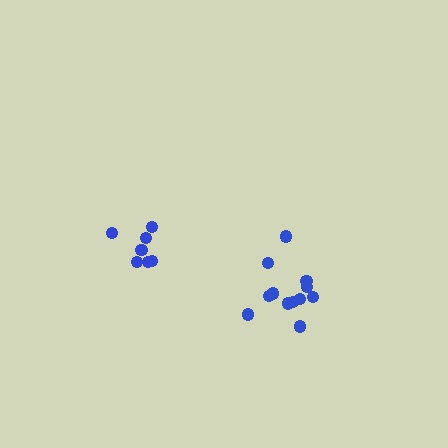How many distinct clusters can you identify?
There are 2 distinct clusters.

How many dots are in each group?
Group 1: 7 dots, Group 2: 12 dots (19 total).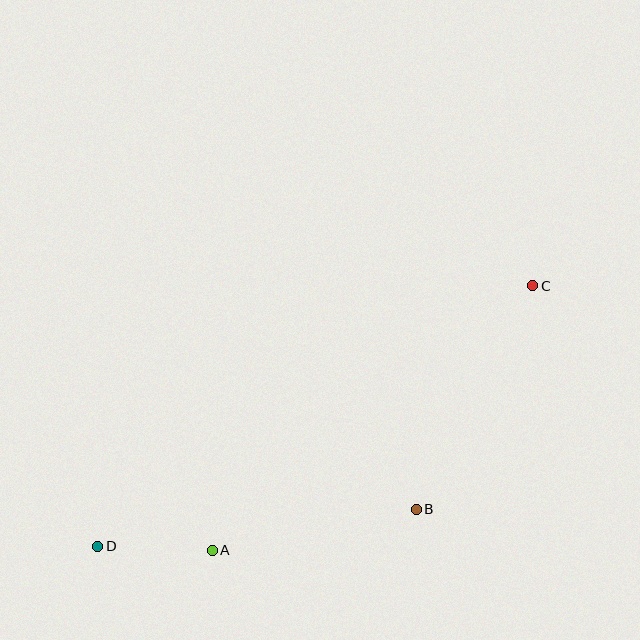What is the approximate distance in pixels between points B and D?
The distance between B and D is approximately 321 pixels.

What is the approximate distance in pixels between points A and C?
The distance between A and C is approximately 415 pixels.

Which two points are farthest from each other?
Points C and D are farthest from each other.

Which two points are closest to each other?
Points A and D are closest to each other.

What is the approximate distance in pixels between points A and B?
The distance between A and B is approximately 208 pixels.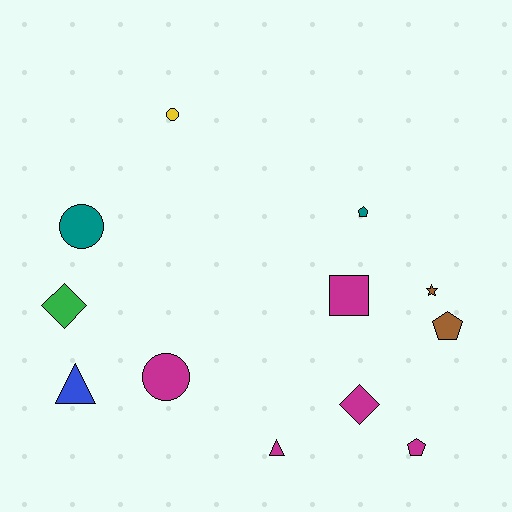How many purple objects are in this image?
There are no purple objects.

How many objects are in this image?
There are 12 objects.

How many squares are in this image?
There is 1 square.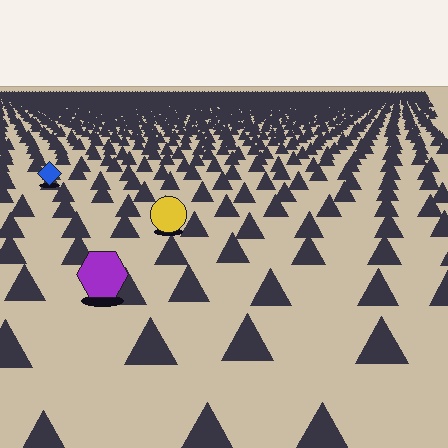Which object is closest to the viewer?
The purple hexagon is closest. The texture marks near it are larger and more spread out.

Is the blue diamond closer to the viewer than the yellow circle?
No. The yellow circle is closer — you can tell from the texture gradient: the ground texture is coarser near it.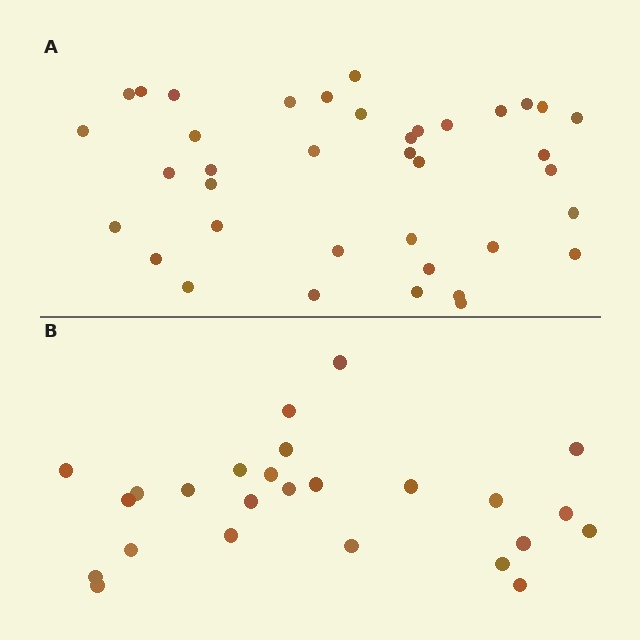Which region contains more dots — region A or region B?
Region A (the top region) has more dots.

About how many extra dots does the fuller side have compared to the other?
Region A has approximately 15 more dots than region B.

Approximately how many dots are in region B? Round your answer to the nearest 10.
About 20 dots. (The exact count is 25, which rounds to 20.)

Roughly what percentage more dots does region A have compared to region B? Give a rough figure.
About 50% more.